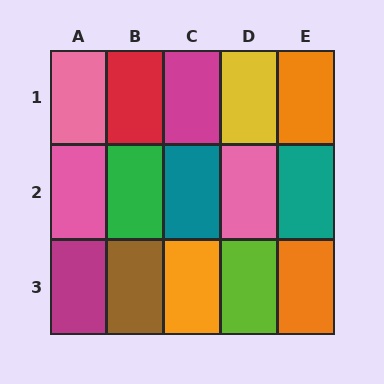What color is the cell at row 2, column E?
Teal.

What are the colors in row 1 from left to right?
Pink, red, magenta, yellow, orange.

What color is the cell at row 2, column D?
Pink.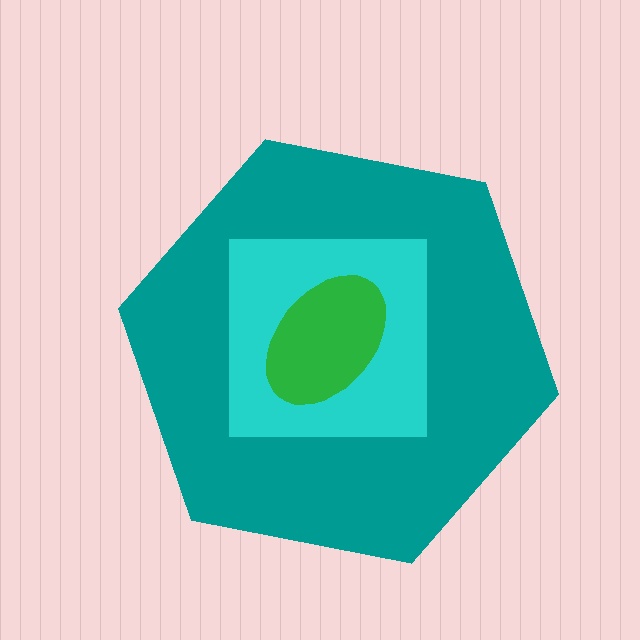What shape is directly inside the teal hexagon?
The cyan square.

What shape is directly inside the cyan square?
The green ellipse.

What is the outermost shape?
The teal hexagon.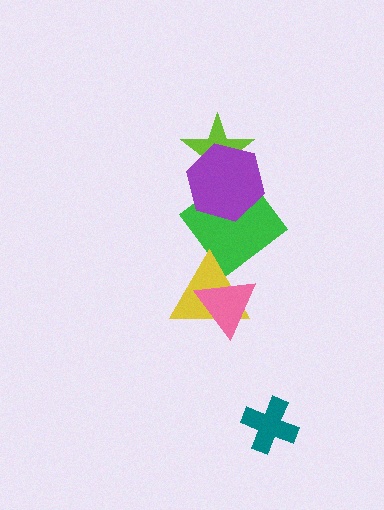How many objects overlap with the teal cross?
0 objects overlap with the teal cross.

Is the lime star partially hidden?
Yes, it is partially covered by another shape.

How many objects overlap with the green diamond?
1 object overlaps with the green diamond.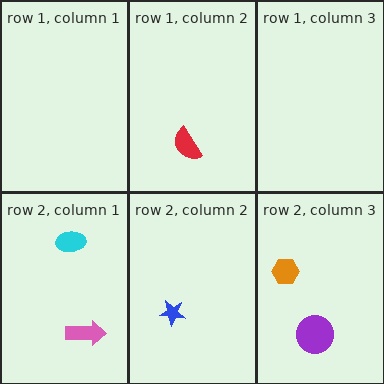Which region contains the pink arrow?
The row 2, column 1 region.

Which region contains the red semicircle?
The row 1, column 2 region.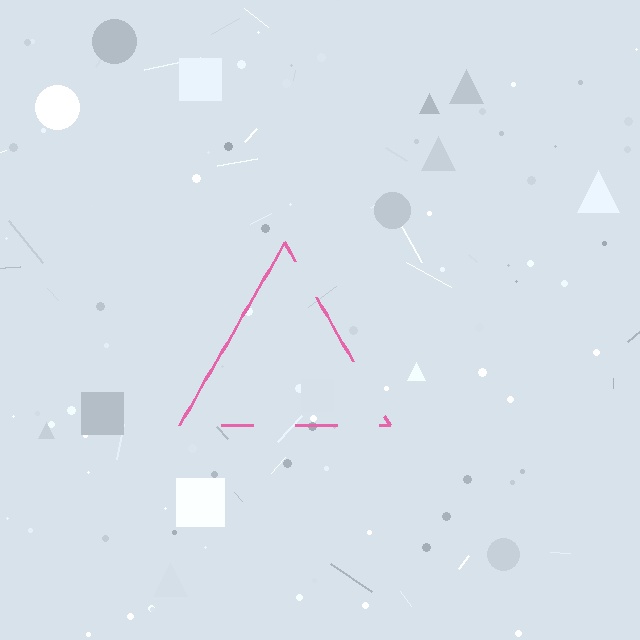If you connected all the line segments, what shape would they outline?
They would outline a triangle.